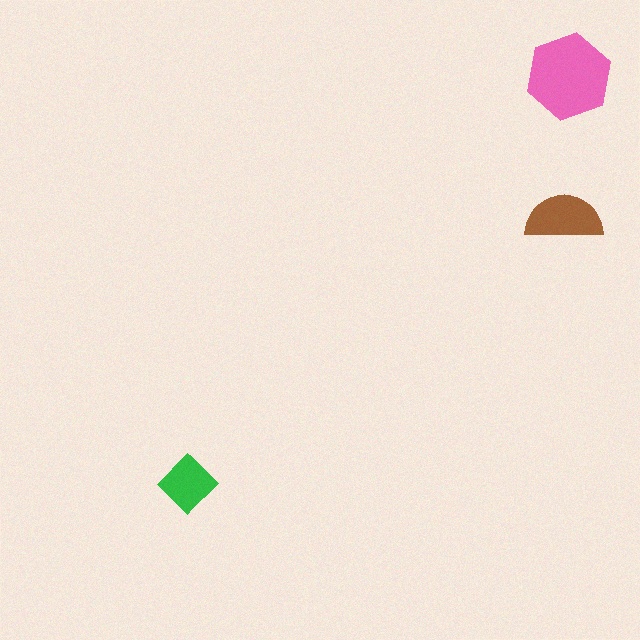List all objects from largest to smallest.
The pink hexagon, the brown semicircle, the green diamond.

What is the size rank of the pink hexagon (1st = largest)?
1st.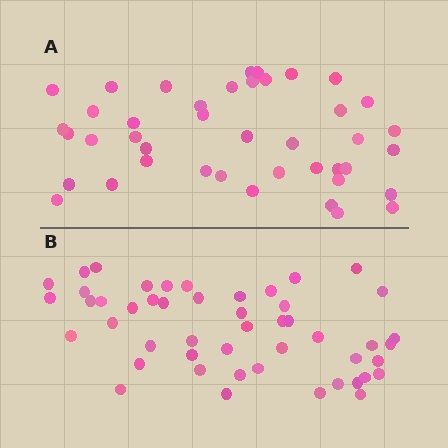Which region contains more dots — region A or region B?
Region B (the bottom region) has more dots.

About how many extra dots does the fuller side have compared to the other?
Region B has roughly 8 or so more dots than region A.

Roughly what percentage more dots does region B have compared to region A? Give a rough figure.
About 15% more.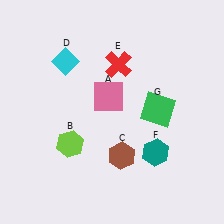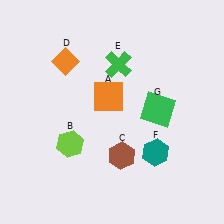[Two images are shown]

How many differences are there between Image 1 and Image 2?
There are 3 differences between the two images.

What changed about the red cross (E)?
In Image 1, E is red. In Image 2, it changed to green.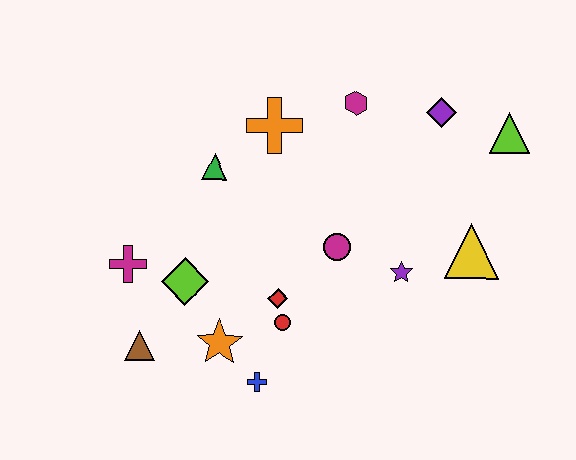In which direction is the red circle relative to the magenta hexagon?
The red circle is below the magenta hexagon.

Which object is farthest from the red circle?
The lime triangle is farthest from the red circle.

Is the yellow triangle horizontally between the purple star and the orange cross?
No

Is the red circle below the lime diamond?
Yes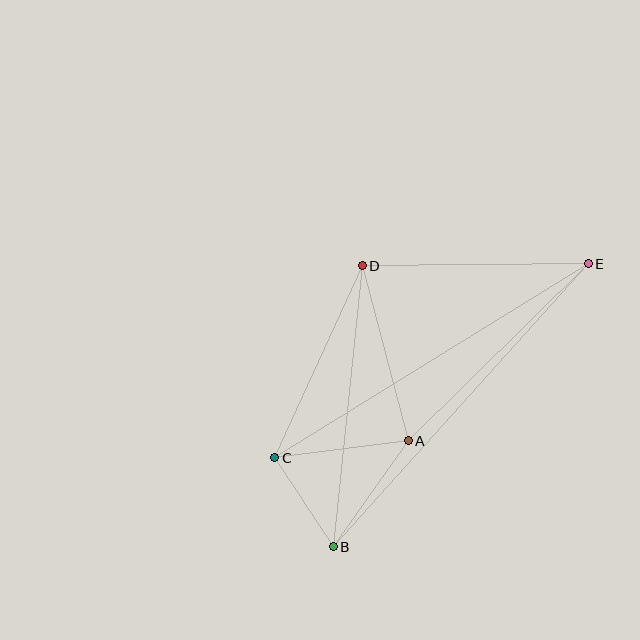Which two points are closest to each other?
Points B and C are closest to each other.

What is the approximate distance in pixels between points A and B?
The distance between A and B is approximately 130 pixels.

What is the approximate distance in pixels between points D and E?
The distance between D and E is approximately 226 pixels.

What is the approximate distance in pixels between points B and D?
The distance between B and D is approximately 282 pixels.